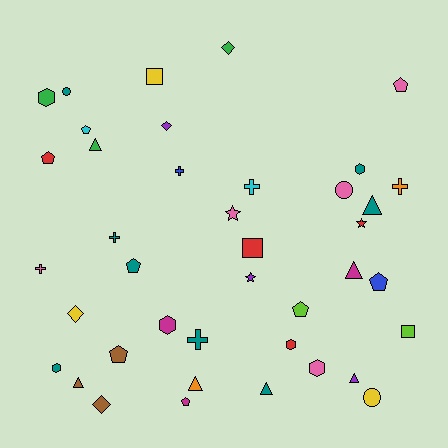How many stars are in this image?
There are 3 stars.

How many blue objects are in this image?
There are 2 blue objects.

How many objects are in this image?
There are 40 objects.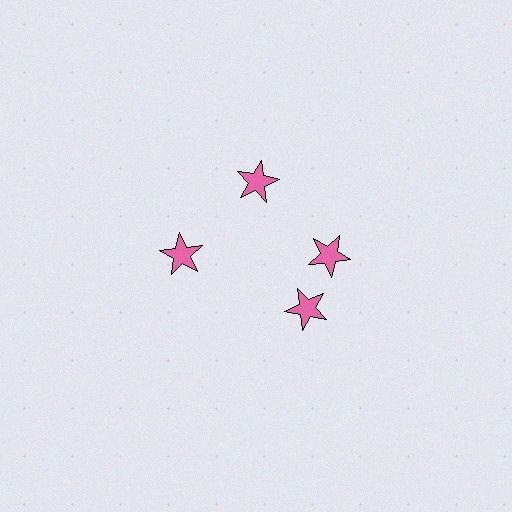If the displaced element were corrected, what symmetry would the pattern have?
It would have 4-fold rotational symmetry — the pattern would map onto itself every 90 degrees.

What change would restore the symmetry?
The symmetry would be restored by rotating it back into even spacing with its neighbors so that all 4 stars sit at equal angles and equal distance from the center.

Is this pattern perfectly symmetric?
No. The 4 pink stars are arranged in a ring, but one element near the 6 o'clock position is rotated out of alignment along the ring, breaking the 4-fold rotational symmetry.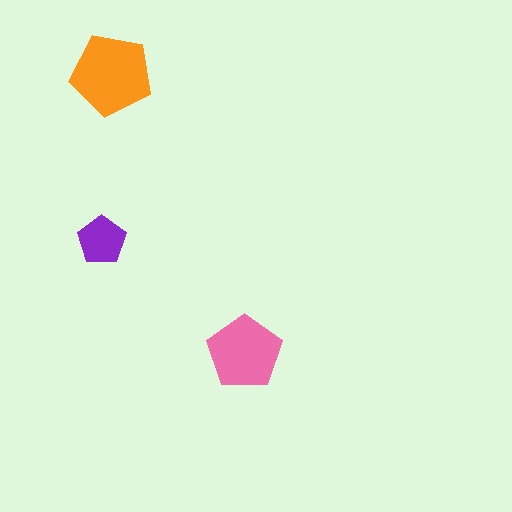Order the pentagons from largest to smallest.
the orange one, the pink one, the purple one.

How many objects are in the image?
There are 3 objects in the image.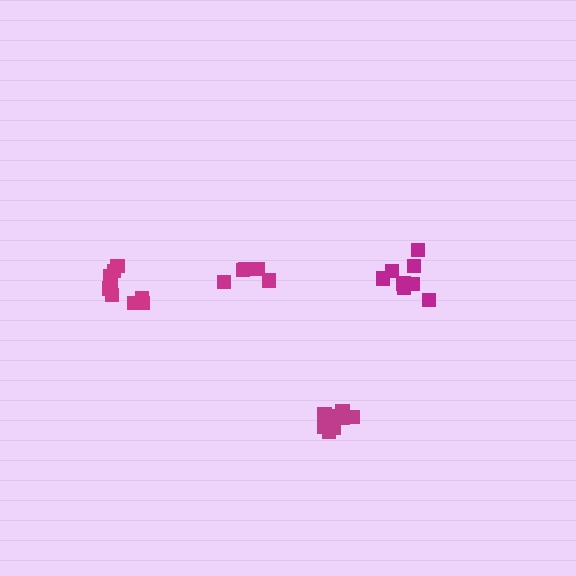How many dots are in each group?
Group 1: 8 dots, Group 2: 5 dots, Group 3: 9 dots, Group 4: 8 dots (30 total).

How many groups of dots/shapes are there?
There are 4 groups.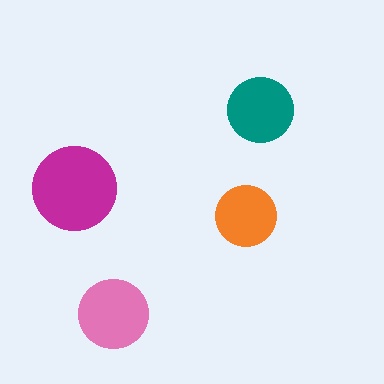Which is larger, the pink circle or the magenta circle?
The magenta one.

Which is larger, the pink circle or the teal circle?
The pink one.